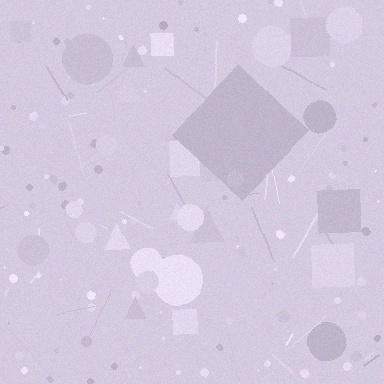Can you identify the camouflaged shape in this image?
The camouflaged shape is a diamond.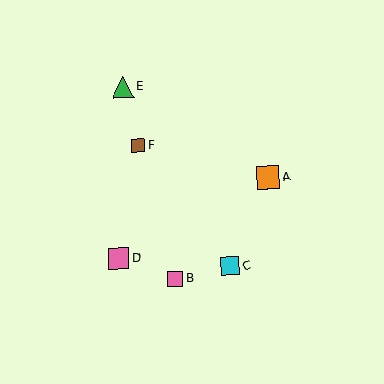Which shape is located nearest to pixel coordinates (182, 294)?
The pink square (labeled B) at (175, 279) is nearest to that location.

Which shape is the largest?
The orange square (labeled A) is the largest.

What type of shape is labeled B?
Shape B is a pink square.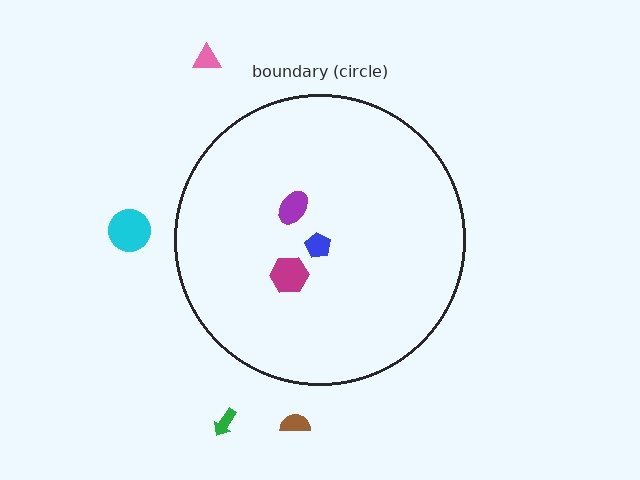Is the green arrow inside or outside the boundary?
Outside.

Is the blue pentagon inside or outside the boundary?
Inside.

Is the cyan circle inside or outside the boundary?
Outside.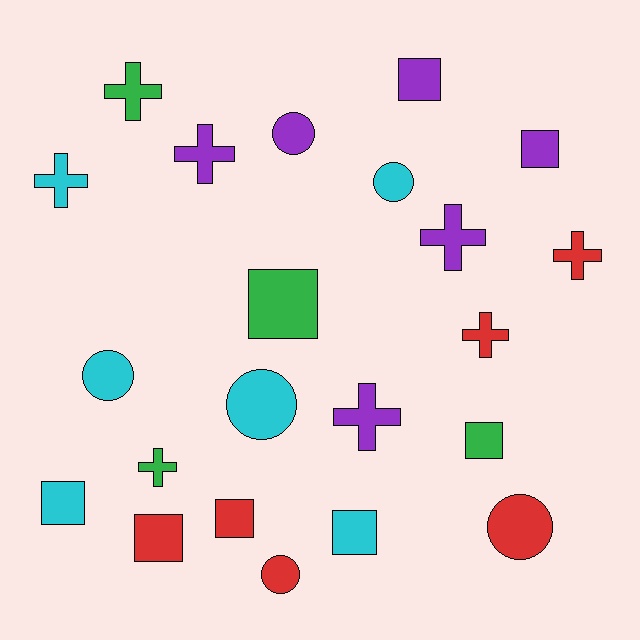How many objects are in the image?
There are 22 objects.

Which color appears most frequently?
Purple, with 6 objects.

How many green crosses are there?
There are 2 green crosses.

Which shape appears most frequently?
Cross, with 8 objects.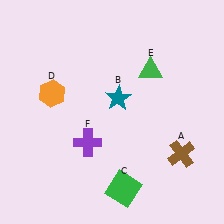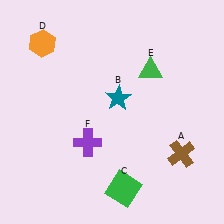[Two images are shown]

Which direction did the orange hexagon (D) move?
The orange hexagon (D) moved up.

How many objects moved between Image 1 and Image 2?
1 object moved between the two images.